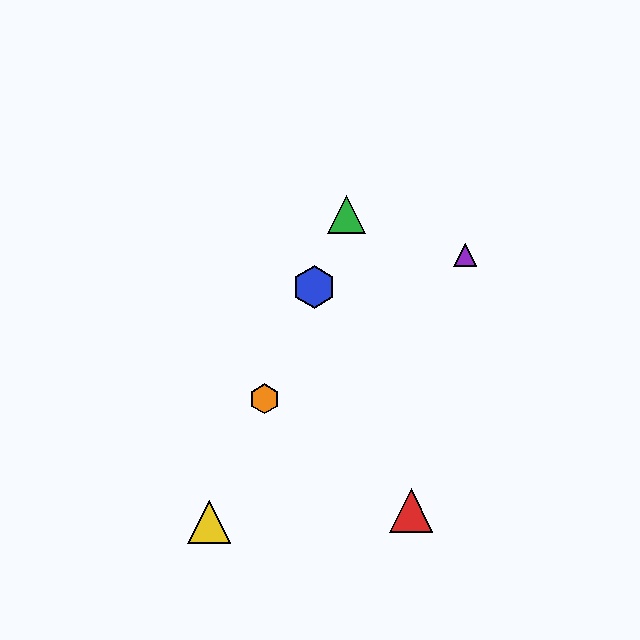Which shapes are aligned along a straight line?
The blue hexagon, the green triangle, the yellow triangle, the orange hexagon are aligned along a straight line.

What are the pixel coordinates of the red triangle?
The red triangle is at (411, 510).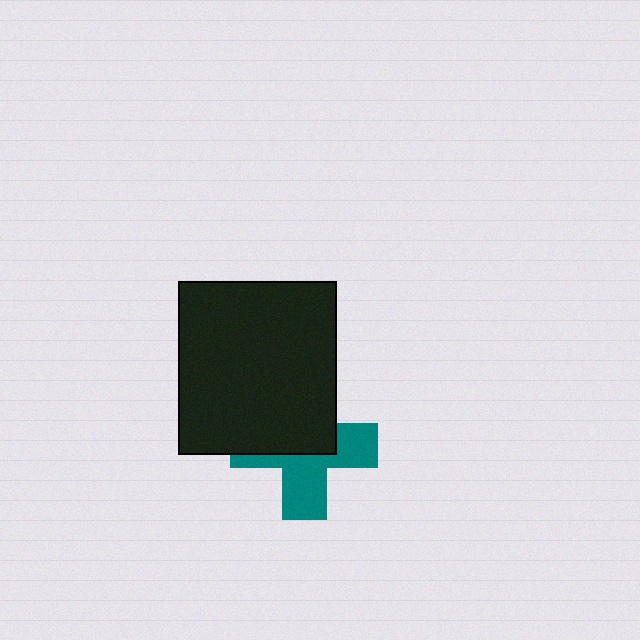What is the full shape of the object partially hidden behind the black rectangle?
The partially hidden object is a teal cross.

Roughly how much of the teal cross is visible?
About half of it is visible (roughly 48%).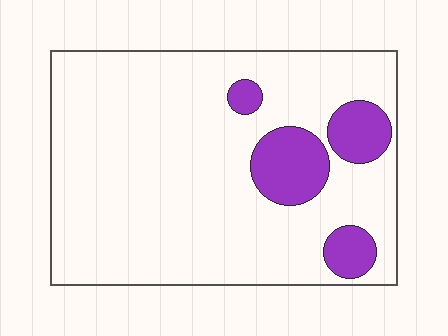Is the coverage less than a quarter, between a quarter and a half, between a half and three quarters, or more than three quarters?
Less than a quarter.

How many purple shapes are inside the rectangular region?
4.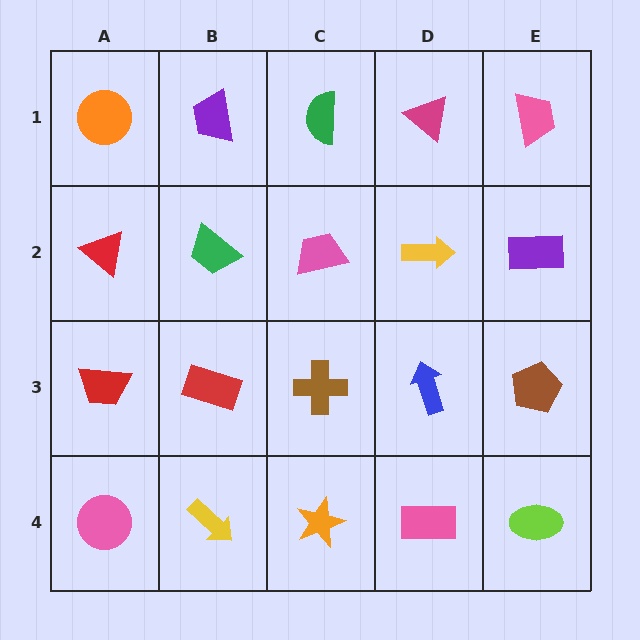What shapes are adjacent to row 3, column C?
A pink trapezoid (row 2, column C), an orange star (row 4, column C), a red rectangle (row 3, column B), a blue arrow (row 3, column D).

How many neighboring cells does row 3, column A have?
3.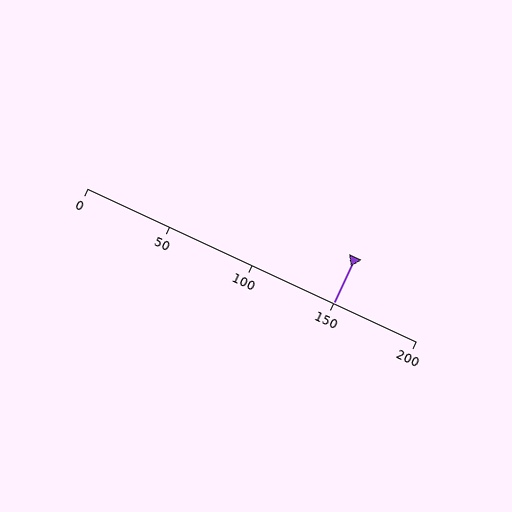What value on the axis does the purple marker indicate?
The marker indicates approximately 150.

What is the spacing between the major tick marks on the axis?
The major ticks are spaced 50 apart.